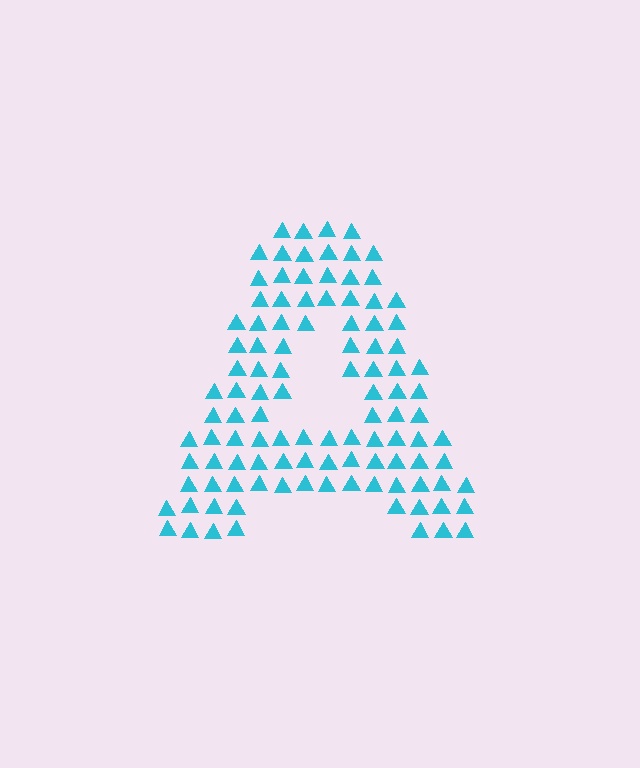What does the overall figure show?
The overall figure shows the letter A.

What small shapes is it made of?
It is made of small triangles.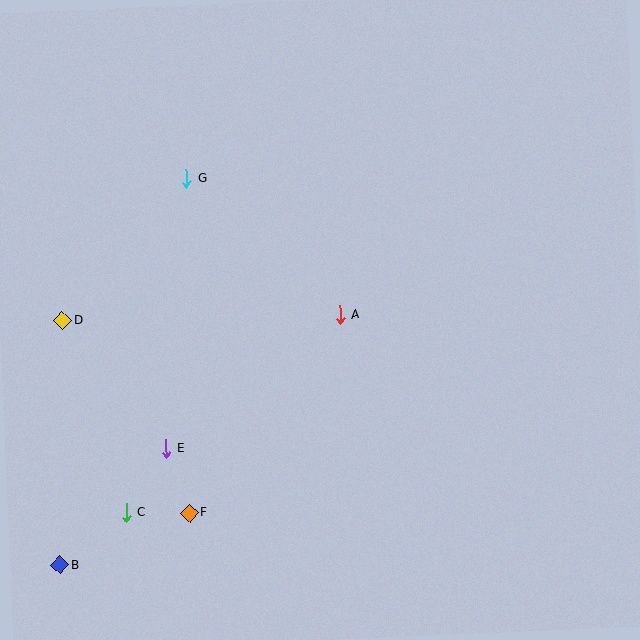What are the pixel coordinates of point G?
Point G is at (187, 178).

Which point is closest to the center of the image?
Point A at (340, 315) is closest to the center.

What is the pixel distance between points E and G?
The distance between E and G is 271 pixels.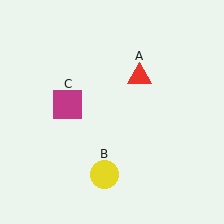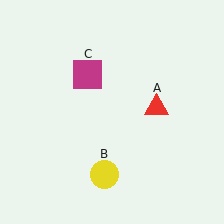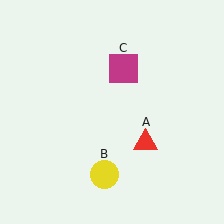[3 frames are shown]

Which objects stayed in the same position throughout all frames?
Yellow circle (object B) remained stationary.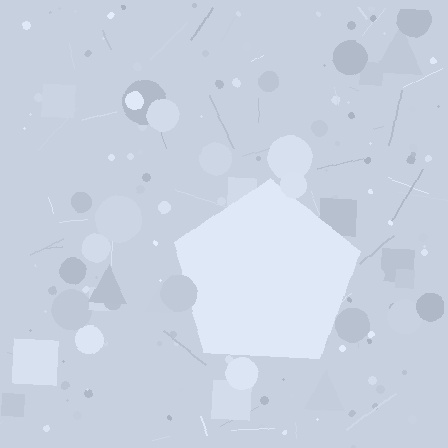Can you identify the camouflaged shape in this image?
The camouflaged shape is a pentagon.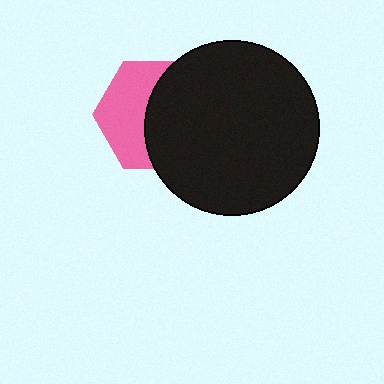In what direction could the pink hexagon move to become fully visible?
The pink hexagon could move left. That would shift it out from behind the black circle entirely.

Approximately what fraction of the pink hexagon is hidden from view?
Roughly 54% of the pink hexagon is hidden behind the black circle.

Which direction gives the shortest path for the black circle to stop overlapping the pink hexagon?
Moving right gives the shortest separation.